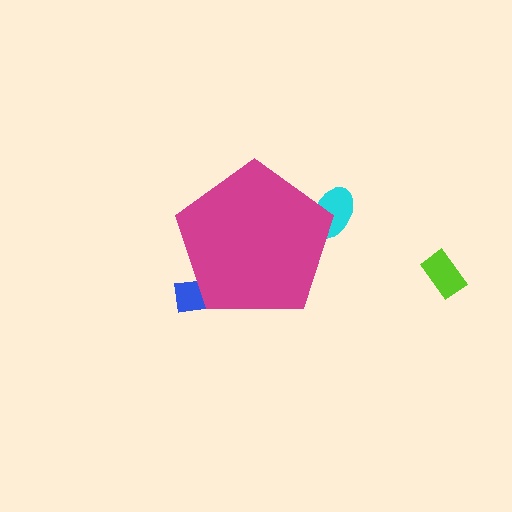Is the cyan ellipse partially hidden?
Yes, the cyan ellipse is partially hidden behind the magenta pentagon.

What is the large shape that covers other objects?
A magenta pentagon.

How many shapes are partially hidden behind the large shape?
2 shapes are partially hidden.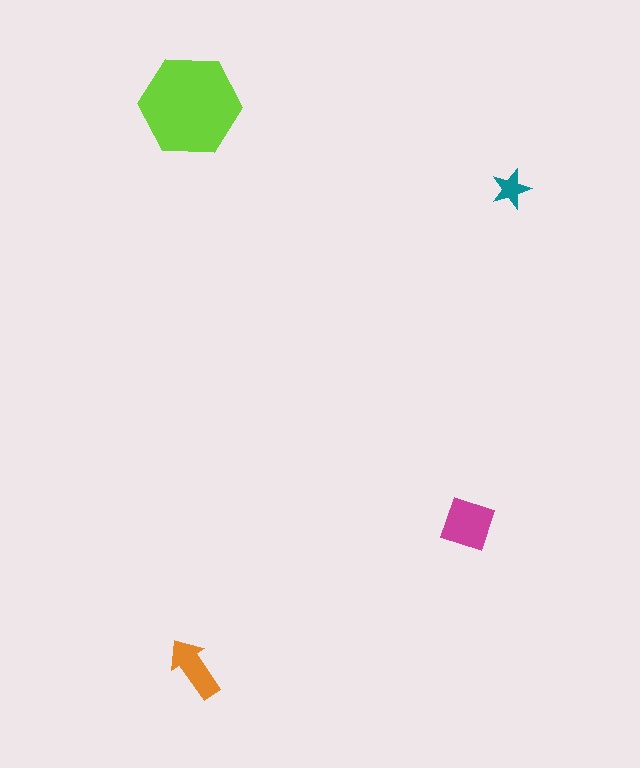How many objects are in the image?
There are 4 objects in the image.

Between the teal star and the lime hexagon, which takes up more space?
The lime hexagon.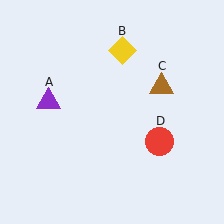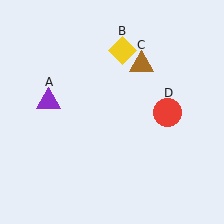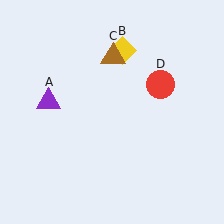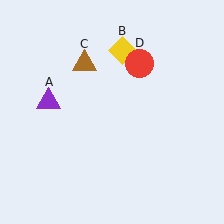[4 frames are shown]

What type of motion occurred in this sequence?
The brown triangle (object C), red circle (object D) rotated counterclockwise around the center of the scene.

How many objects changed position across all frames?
2 objects changed position: brown triangle (object C), red circle (object D).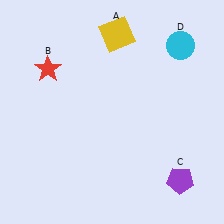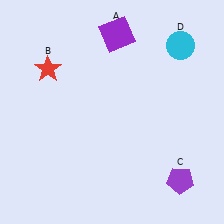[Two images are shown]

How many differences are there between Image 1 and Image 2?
There is 1 difference between the two images.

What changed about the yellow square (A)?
In Image 1, A is yellow. In Image 2, it changed to purple.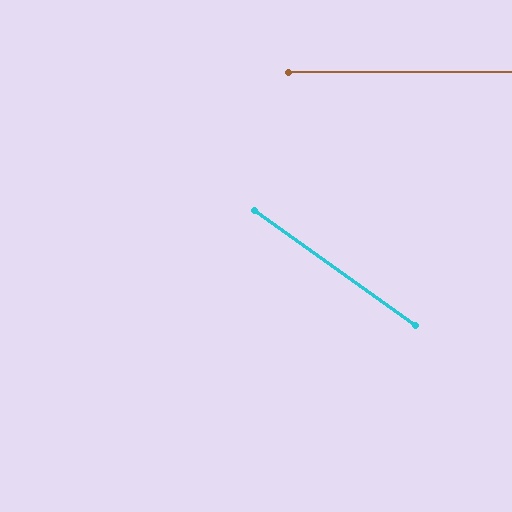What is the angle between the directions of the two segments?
Approximately 36 degrees.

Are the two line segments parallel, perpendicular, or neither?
Neither parallel nor perpendicular — they differ by about 36°.